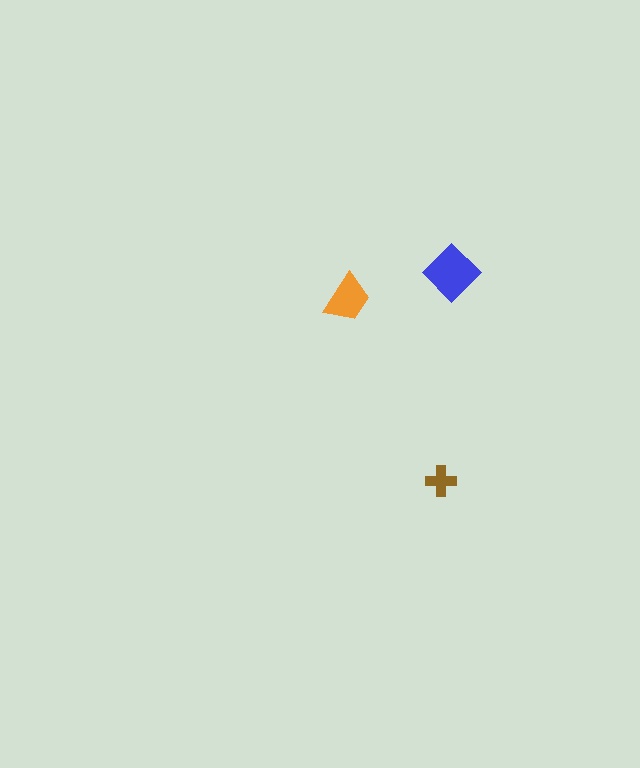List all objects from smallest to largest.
The brown cross, the orange trapezoid, the blue diamond.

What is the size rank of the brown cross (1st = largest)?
3rd.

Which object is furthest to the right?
The blue diamond is rightmost.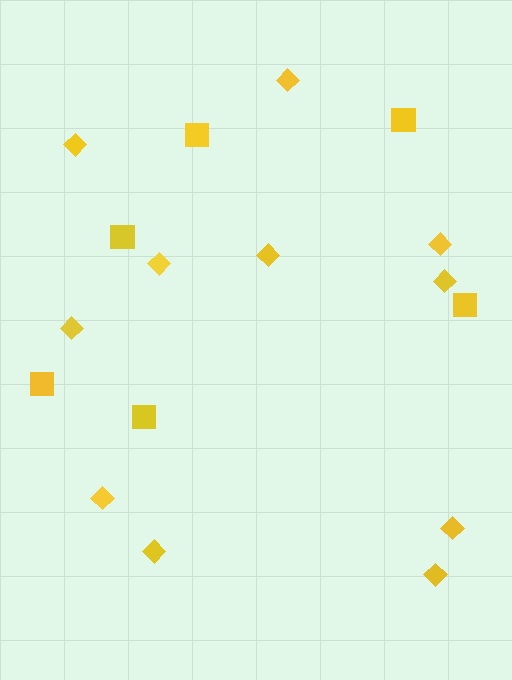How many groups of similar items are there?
There are 2 groups: one group of squares (6) and one group of diamonds (11).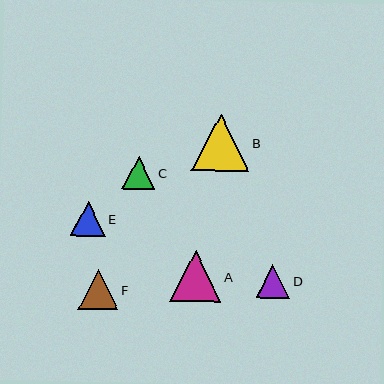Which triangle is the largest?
Triangle B is the largest with a size of approximately 58 pixels.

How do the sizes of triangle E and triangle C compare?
Triangle E and triangle C are approximately the same size.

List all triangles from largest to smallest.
From largest to smallest: B, A, F, E, D, C.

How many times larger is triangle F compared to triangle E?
Triangle F is approximately 1.2 times the size of triangle E.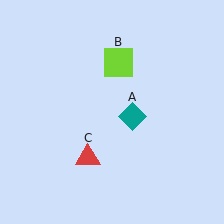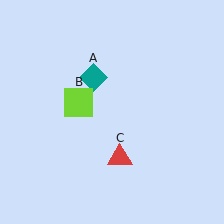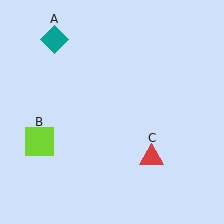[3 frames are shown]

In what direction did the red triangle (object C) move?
The red triangle (object C) moved right.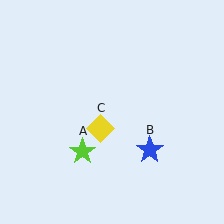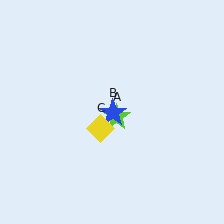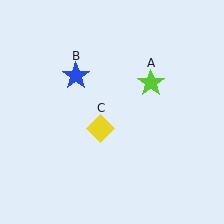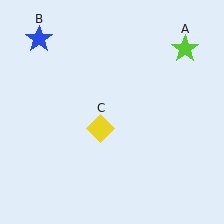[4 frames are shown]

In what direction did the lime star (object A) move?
The lime star (object A) moved up and to the right.